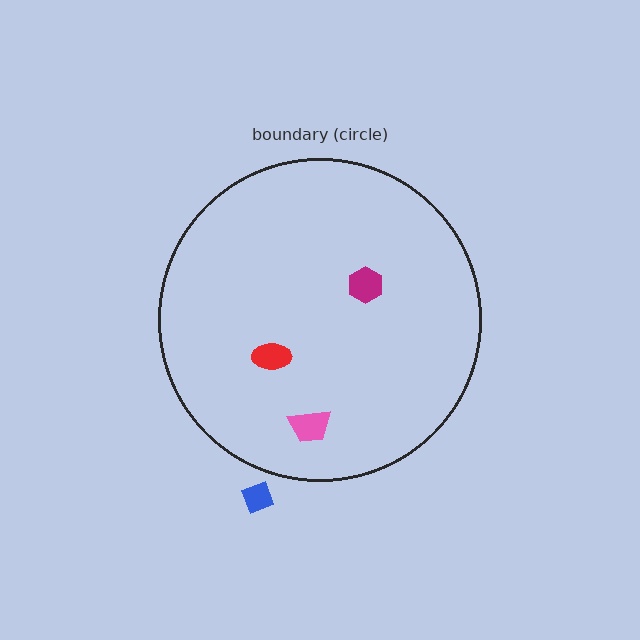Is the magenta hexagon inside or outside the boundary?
Inside.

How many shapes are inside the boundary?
3 inside, 1 outside.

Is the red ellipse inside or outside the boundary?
Inside.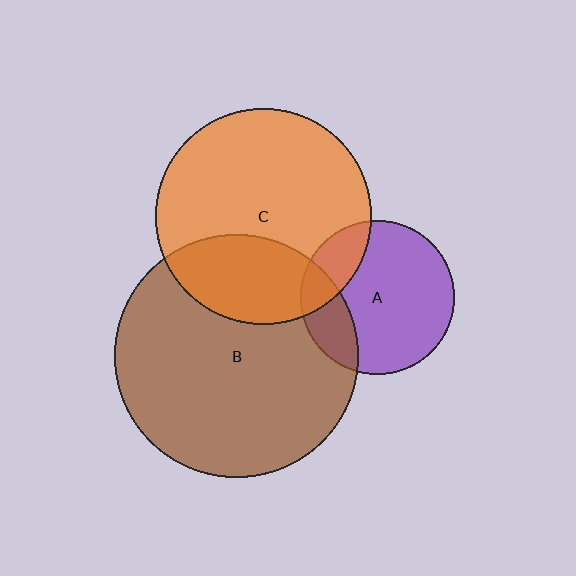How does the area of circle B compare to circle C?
Approximately 1.3 times.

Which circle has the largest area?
Circle B (brown).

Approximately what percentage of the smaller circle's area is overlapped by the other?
Approximately 20%.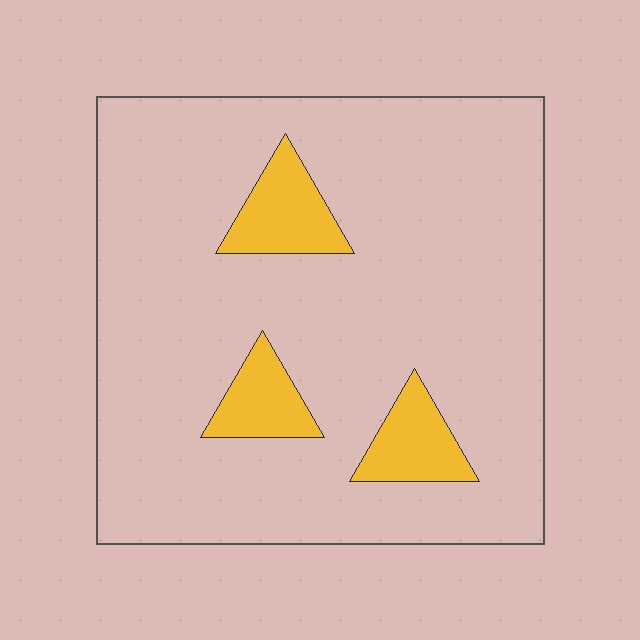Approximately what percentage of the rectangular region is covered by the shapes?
Approximately 10%.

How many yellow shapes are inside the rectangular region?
3.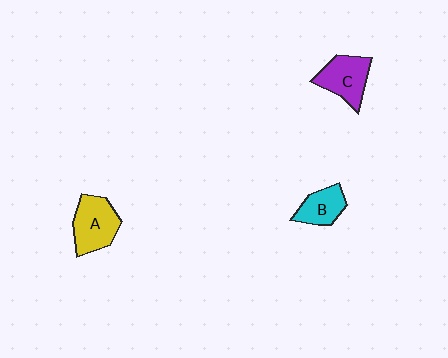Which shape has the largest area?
Shape A (yellow).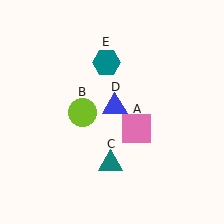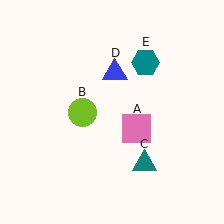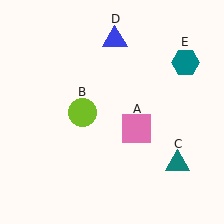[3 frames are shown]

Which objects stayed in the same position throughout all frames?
Pink square (object A) and lime circle (object B) remained stationary.